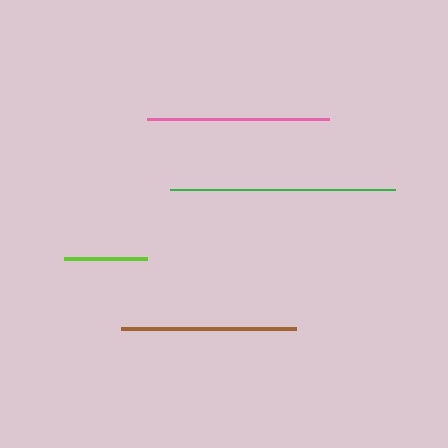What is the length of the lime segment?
The lime segment is approximately 83 pixels long.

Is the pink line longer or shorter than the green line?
The green line is longer than the pink line.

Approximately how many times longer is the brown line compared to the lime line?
The brown line is approximately 2.1 times the length of the lime line.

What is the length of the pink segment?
The pink segment is approximately 182 pixels long.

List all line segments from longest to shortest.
From longest to shortest: green, pink, brown, lime.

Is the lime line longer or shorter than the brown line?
The brown line is longer than the lime line.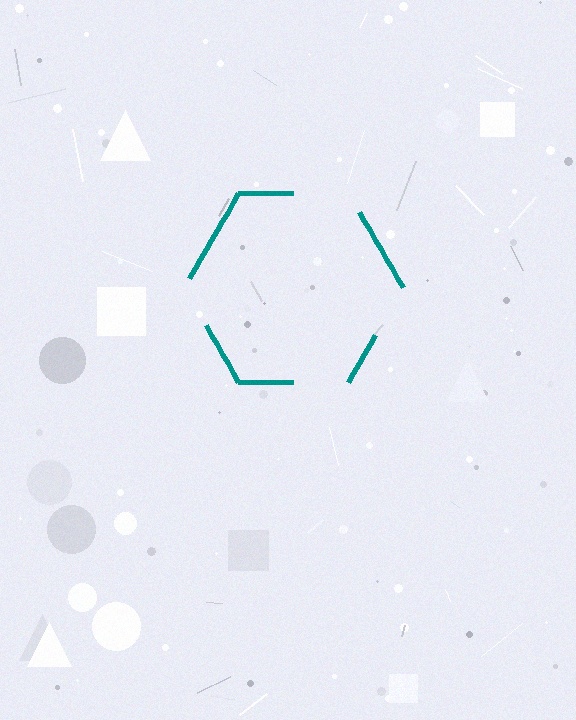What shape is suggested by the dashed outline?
The dashed outline suggests a hexagon.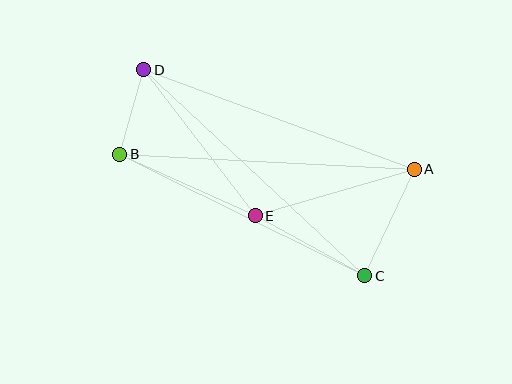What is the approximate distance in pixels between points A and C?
The distance between A and C is approximately 118 pixels.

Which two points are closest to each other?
Points B and D are closest to each other.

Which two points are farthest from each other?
Points C and D are farthest from each other.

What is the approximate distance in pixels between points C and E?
The distance between C and E is approximately 125 pixels.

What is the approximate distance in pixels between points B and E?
The distance between B and E is approximately 149 pixels.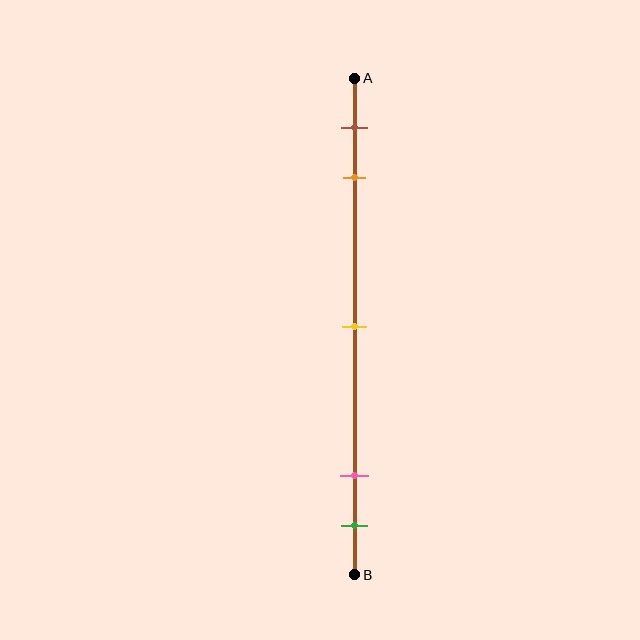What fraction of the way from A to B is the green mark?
The green mark is approximately 90% (0.9) of the way from A to B.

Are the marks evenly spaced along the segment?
No, the marks are not evenly spaced.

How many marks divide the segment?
There are 5 marks dividing the segment.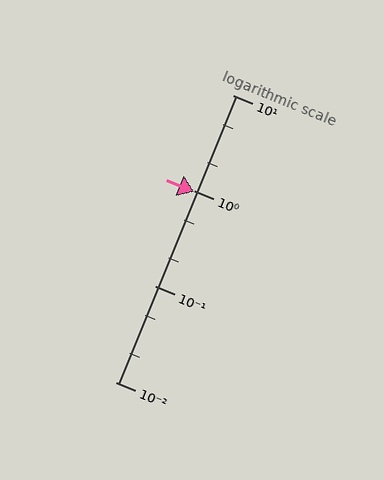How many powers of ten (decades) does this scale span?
The scale spans 3 decades, from 0.01 to 10.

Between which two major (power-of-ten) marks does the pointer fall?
The pointer is between 0.1 and 1.